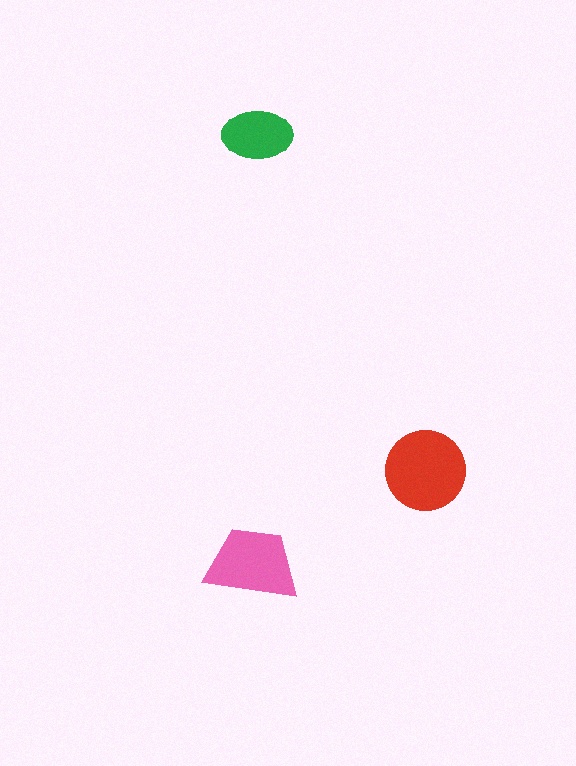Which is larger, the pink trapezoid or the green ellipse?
The pink trapezoid.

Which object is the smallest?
The green ellipse.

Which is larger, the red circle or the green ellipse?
The red circle.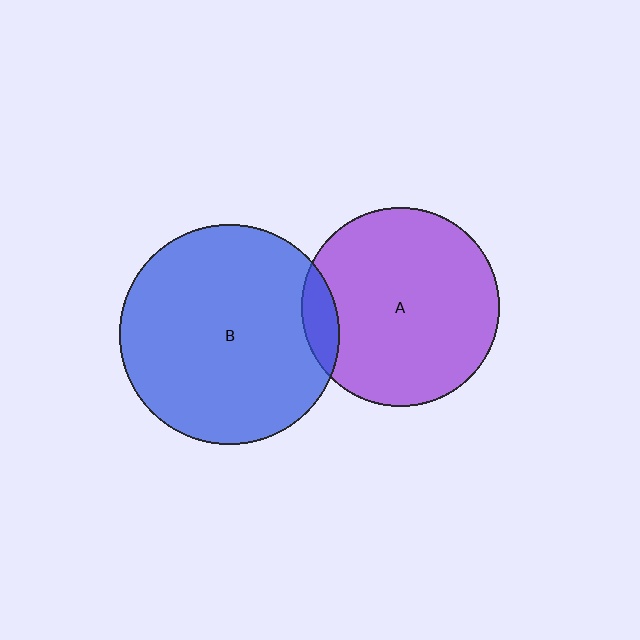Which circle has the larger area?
Circle B (blue).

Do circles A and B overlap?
Yes.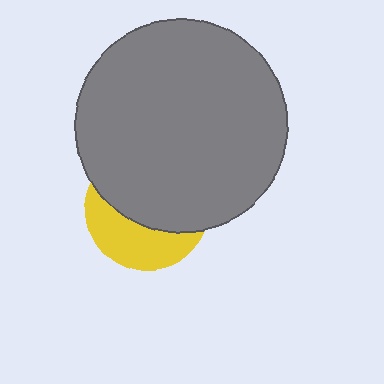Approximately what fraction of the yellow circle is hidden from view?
Roughly 62% of the yellow circle is hidden behind the gray circle.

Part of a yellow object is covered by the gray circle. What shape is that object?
It is a circle.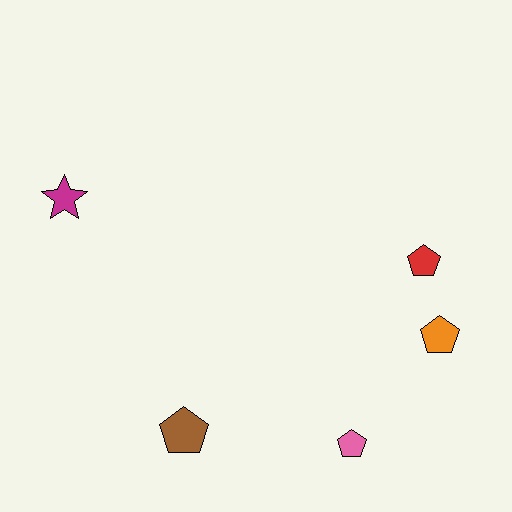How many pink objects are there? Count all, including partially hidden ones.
There is 1 pink object.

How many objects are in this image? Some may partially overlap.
There are 5 objects.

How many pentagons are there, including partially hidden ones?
There are 4 pentagons.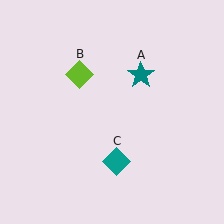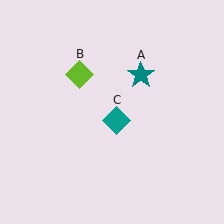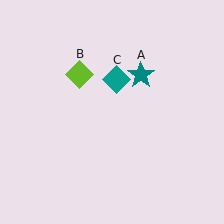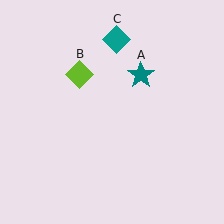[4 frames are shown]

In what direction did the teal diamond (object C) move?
The teal diamond (object C) moved up.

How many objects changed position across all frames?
1 object changed position: teal diamond (object C).